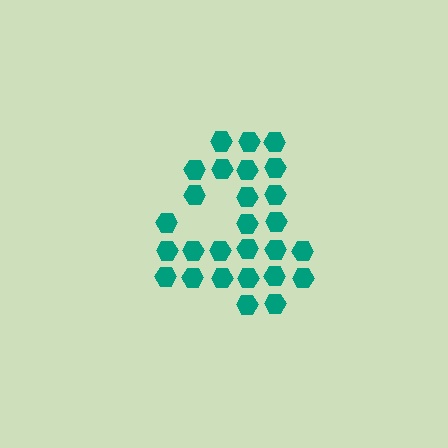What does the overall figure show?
The overall figure shows the digit 4.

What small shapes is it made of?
It is made of small hexagons.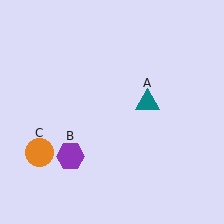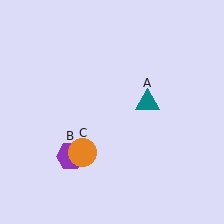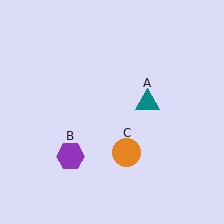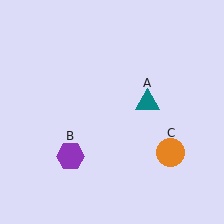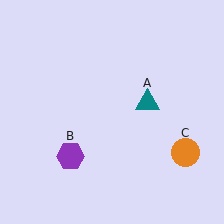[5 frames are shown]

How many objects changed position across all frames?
1 object changed position: orange circle (object C).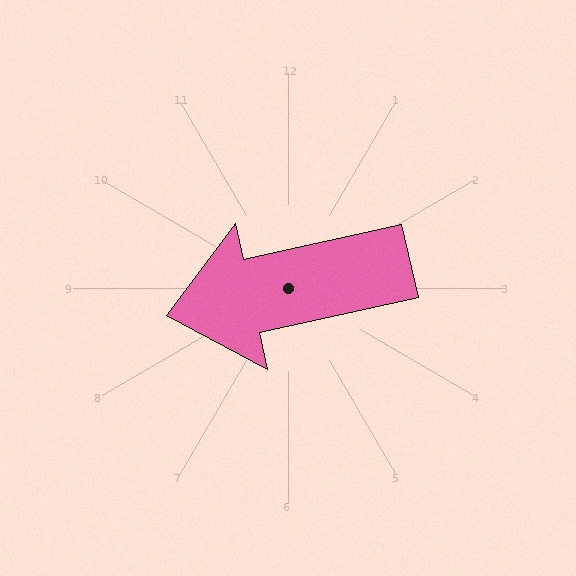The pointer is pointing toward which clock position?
Roughly 9 o'clock.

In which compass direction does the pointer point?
West.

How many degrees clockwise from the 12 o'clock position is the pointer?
Approximately 257 degrees.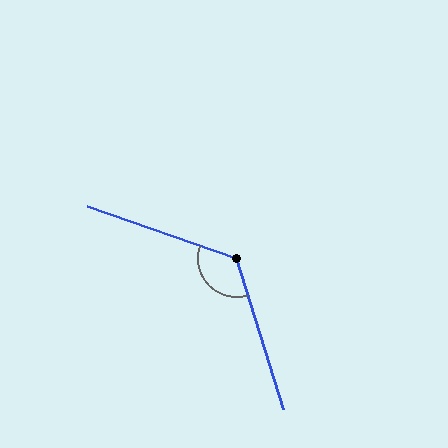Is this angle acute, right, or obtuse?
It is obtuse.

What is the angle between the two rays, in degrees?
Approximately 126 degrees.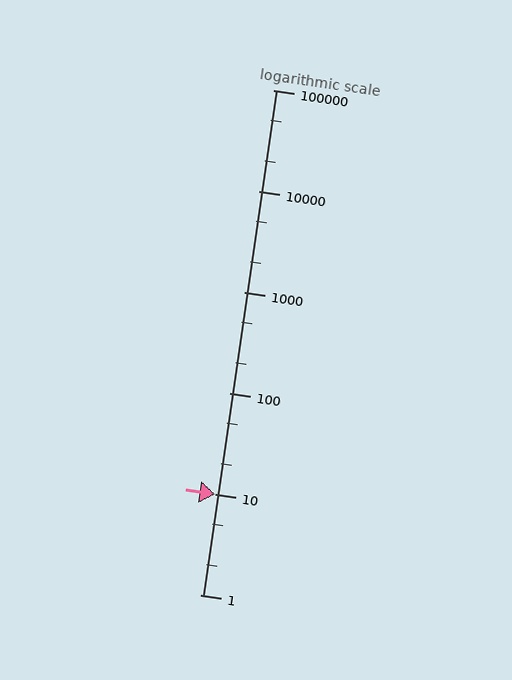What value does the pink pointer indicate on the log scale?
The pointer indicates approximately 10.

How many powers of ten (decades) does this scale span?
The scale spans 5 decades, from 1 to 100000.